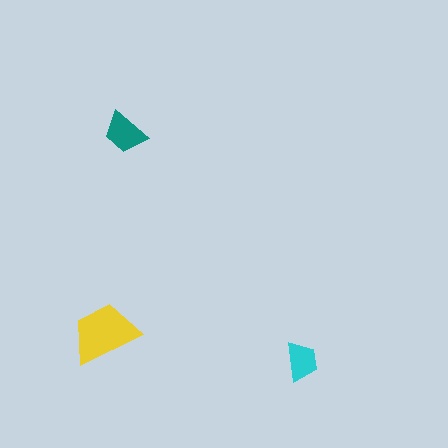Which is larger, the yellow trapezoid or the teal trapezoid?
The yellow one.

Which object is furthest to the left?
The yellow trapezoid is leftmost.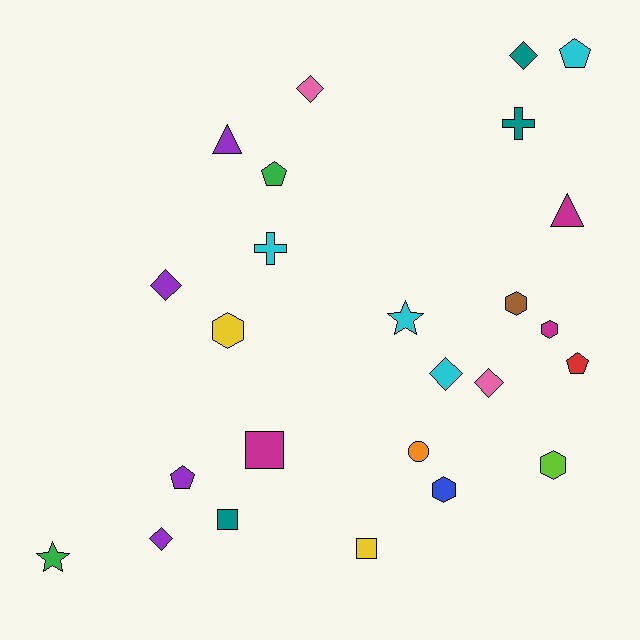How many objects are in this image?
There are 25 objects.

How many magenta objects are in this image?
There are 3 magenta objects.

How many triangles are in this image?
There are 2 triangles.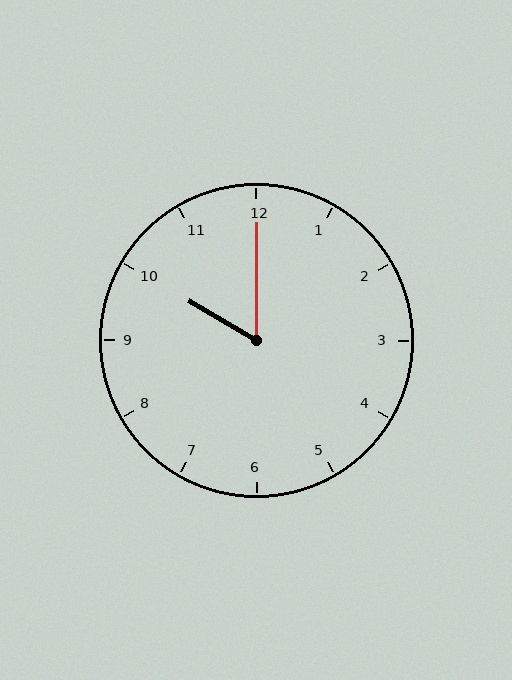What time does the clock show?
10:00.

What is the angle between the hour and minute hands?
Approximately 60 degrees.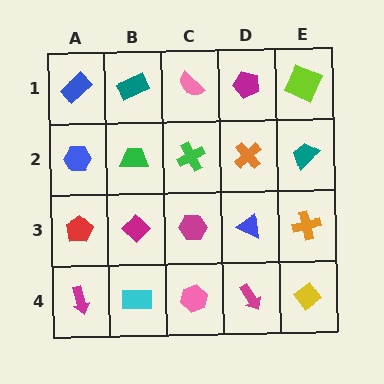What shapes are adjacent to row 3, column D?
An orange cross (row 2, column D), a magenta arrow (row 4, column D), a magenta hexagon (row 3, column C), an orange cross (row 3, column E).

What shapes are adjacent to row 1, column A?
A blue hexagon (row 2, column A), a teal rectangle (row 1, column B).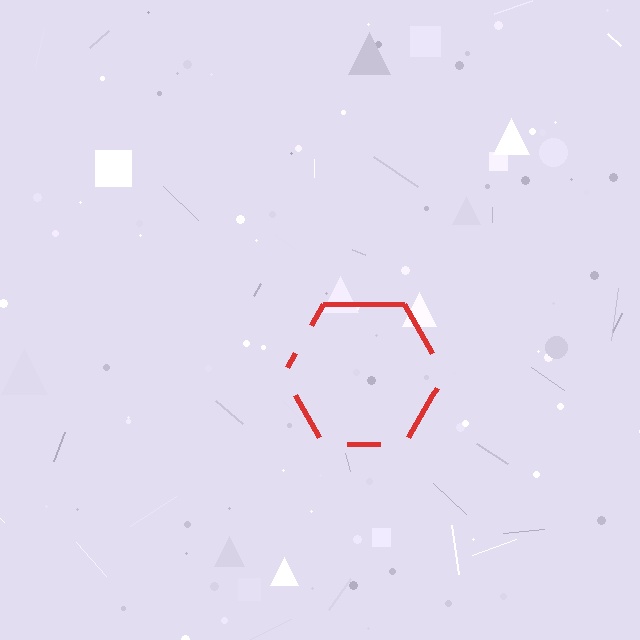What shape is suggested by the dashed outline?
The dashed outline suggests a hexagon.